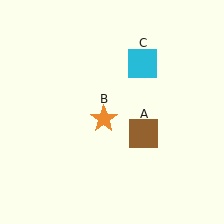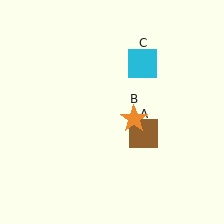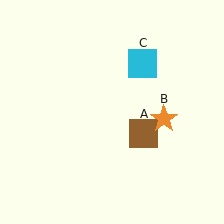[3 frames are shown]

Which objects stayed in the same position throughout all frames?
Brown square (object A) and cyan square (object C) remained stationary.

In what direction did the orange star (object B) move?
The orange star (object B) moved right.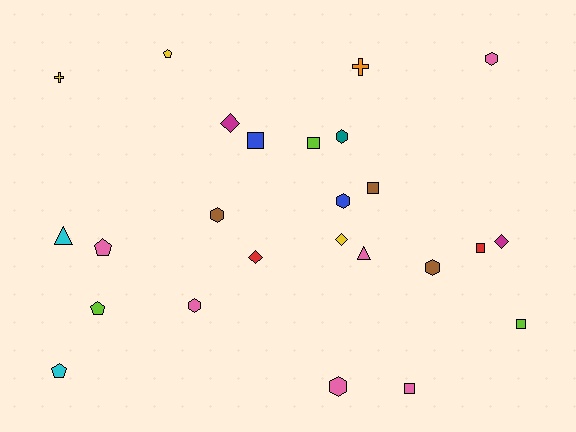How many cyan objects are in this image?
There are 2 cyan objects.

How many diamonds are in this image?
There are 4 diamonds.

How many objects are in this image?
There are 25 objects.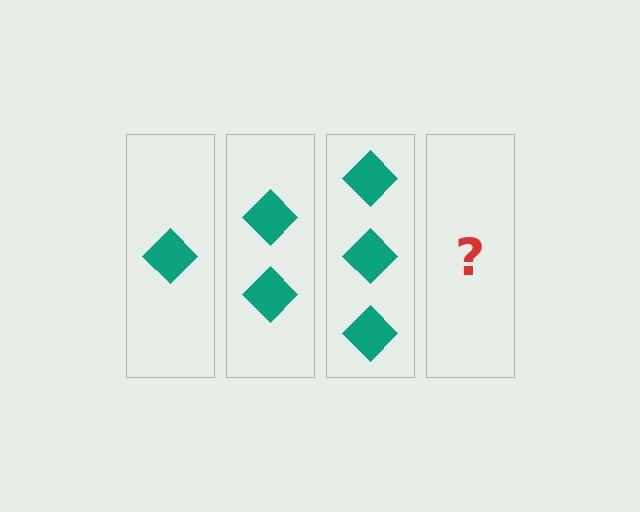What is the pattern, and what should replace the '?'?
The pattern is that each step adds one more diamond. The '?' should be 4 diamonds.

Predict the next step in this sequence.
The next step is 4 diamonds.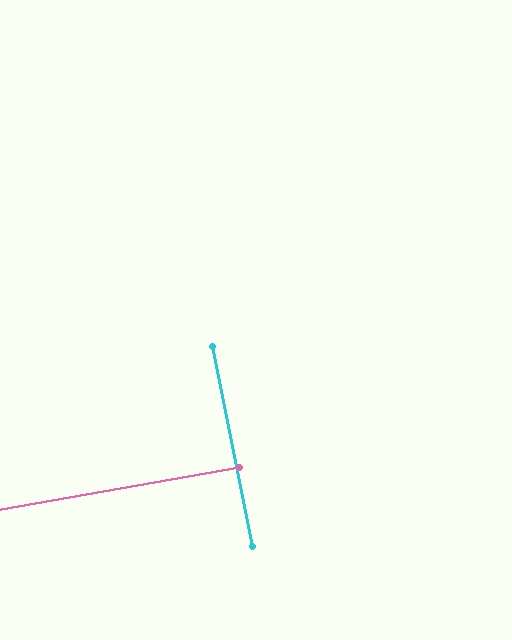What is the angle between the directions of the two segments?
Approximately 89 degrees.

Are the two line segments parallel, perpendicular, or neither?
Perpendicular — they meet at approximately 89°.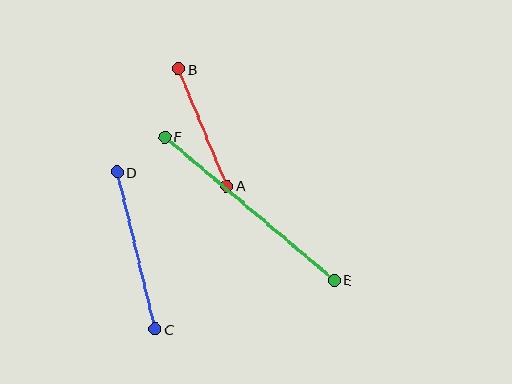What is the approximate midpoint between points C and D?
The midpoint is at approximately (136, 251) pixels.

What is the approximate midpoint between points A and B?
The midpoint is at approximately (203, 127) pixels.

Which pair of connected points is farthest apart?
Points E and F are farthest apart.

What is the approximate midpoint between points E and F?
The midpoint is at approximately (250, 208) pixels.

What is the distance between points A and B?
The distance is approximately 127 pixels.